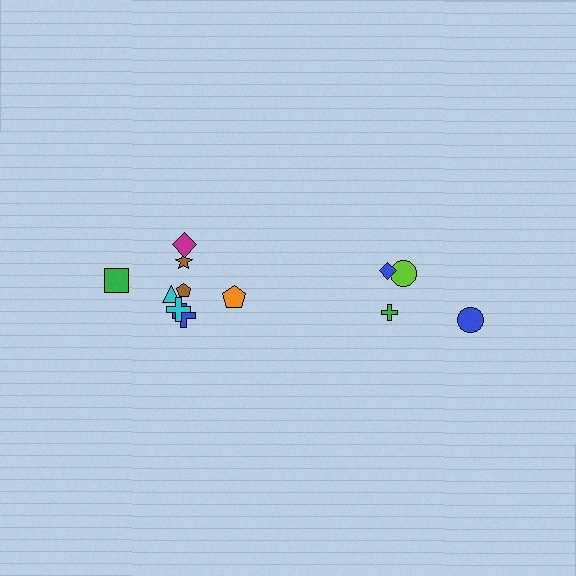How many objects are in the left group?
There are 8 objects.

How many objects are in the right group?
There are 4 objects.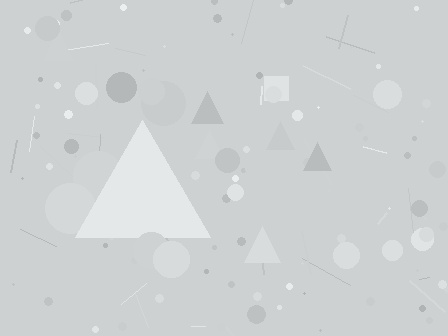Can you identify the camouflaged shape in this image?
The camouflaged shape is a triangle.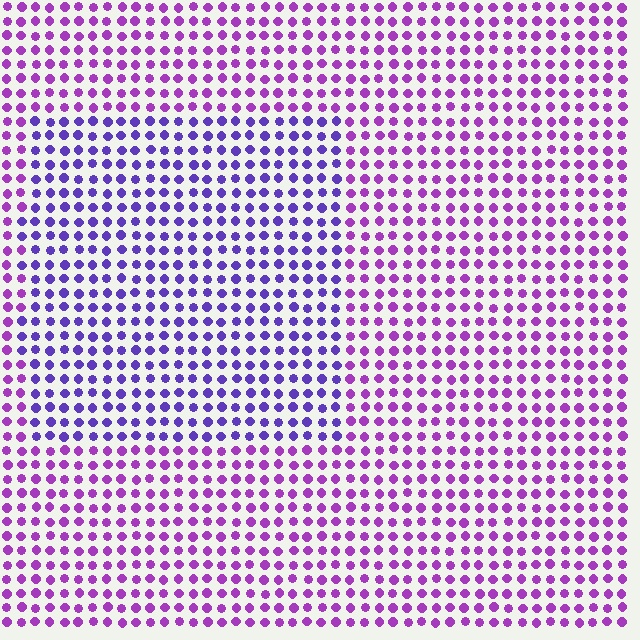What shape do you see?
I see a rectangle.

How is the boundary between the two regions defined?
The boundary is defined purely by a slight shift in hue (about 33 degrees). Spacing, size, and orientation are identical on both sides.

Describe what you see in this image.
The image is filled with small purple elements in a uniform arrangement. A rectangle-shaped region is visible where the elements are tinted to a slightly different hue, forming a subtle color boundary.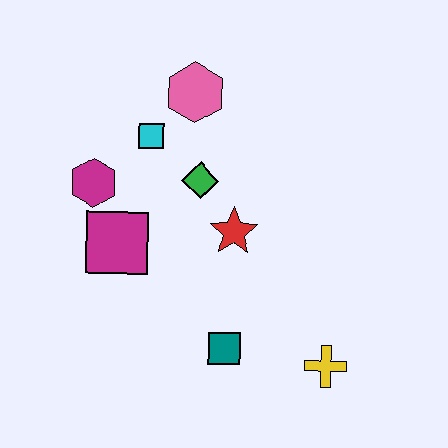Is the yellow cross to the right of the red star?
Yes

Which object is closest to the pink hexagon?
The cyan square is closest to the pink hexagon.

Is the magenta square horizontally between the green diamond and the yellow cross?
No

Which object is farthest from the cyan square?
The yellow cross is farthest from the cyan square.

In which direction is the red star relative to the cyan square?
The red star is below the cyan square.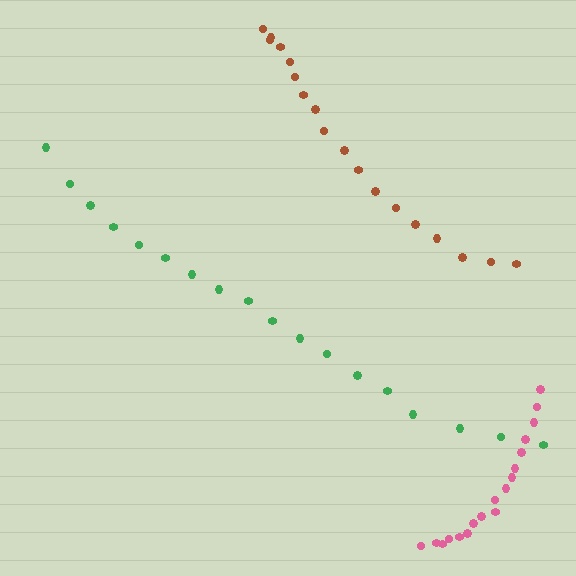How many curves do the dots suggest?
There are 3 distinct paths.